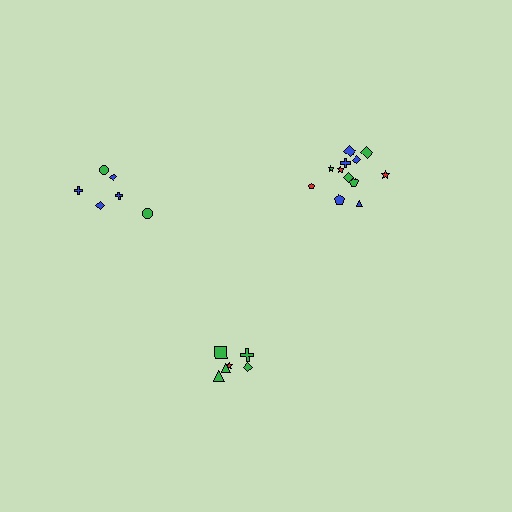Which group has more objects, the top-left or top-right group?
The top-right group.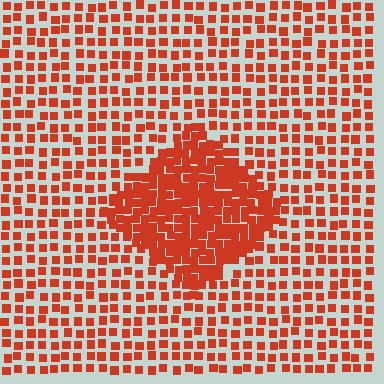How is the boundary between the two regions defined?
The boundary is defined by a change in element density (approximately 2.1x ratio). All elements are the same color, size, and shape.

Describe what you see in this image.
The image contains small red elements arranged at two different densities. A diamond-shaped region is visible where the elements are more densely packed than the surrounding area.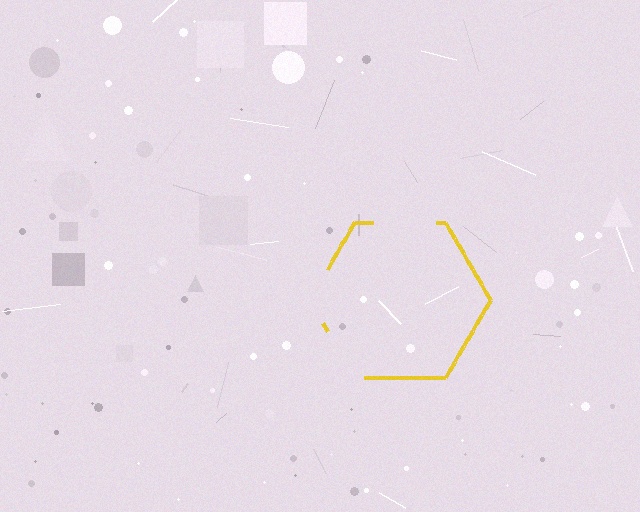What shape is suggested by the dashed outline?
The dashed outline suggests a hexagon.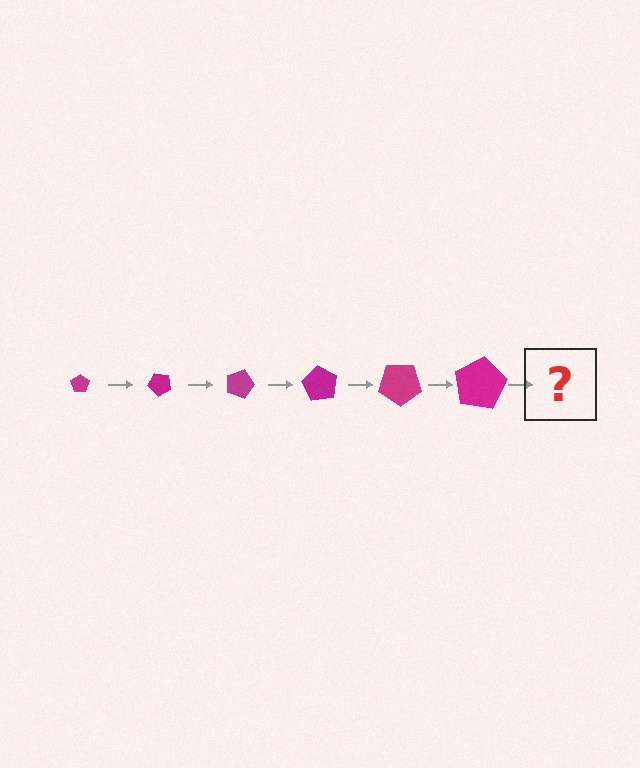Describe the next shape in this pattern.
It should be a pentagon, larger than the previous one and rotated 270 degrees from the start.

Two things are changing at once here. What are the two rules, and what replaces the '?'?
The two rules are that the pentagon grows larger each step and it rotates 45 degrees each step. The '?' should be a pentagon, larger than the previous one and rotated 270 degrees from the start.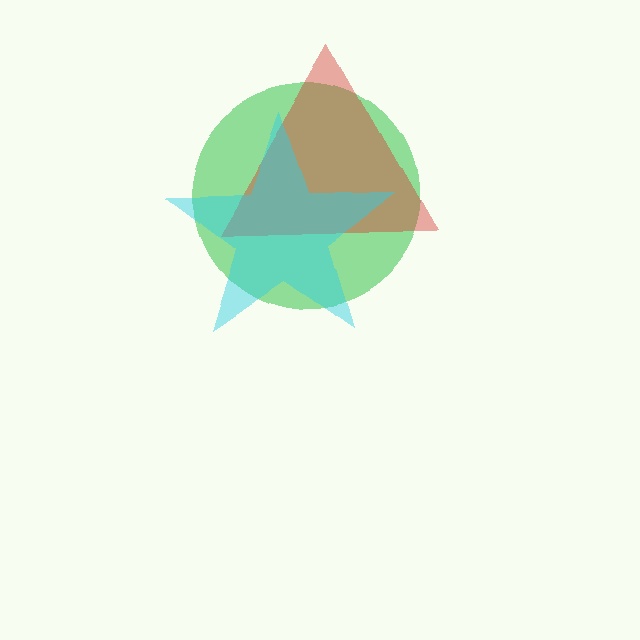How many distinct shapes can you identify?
There are 3 distinct shapes: a green circle, a red triangle, a cyan star.